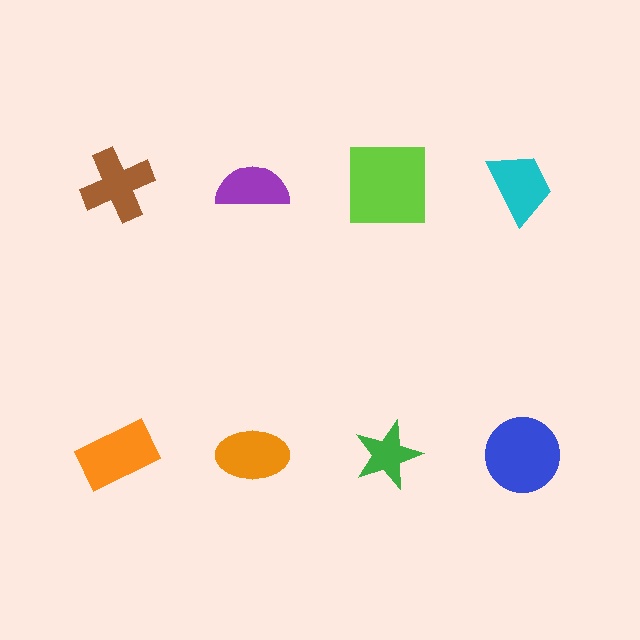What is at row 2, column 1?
An orange rectangle.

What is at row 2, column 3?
A green star.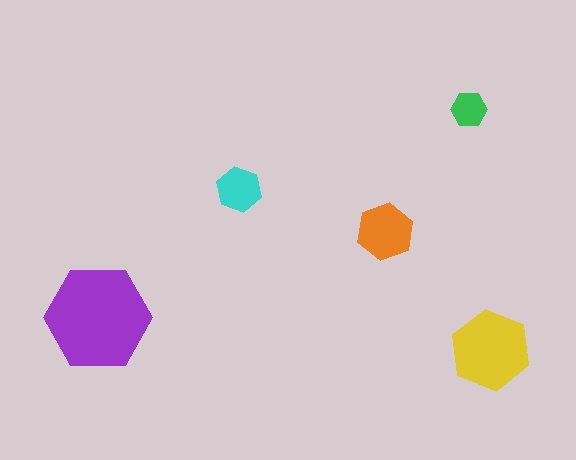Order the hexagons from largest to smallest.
the purple one, the yellow one, the orange one, the cyan one, the green one.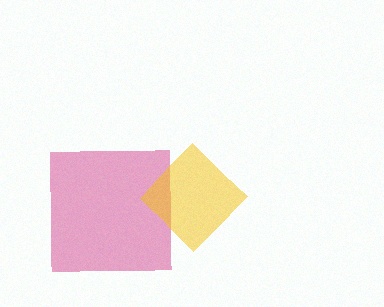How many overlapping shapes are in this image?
There are 2 overlapping shapes in the image.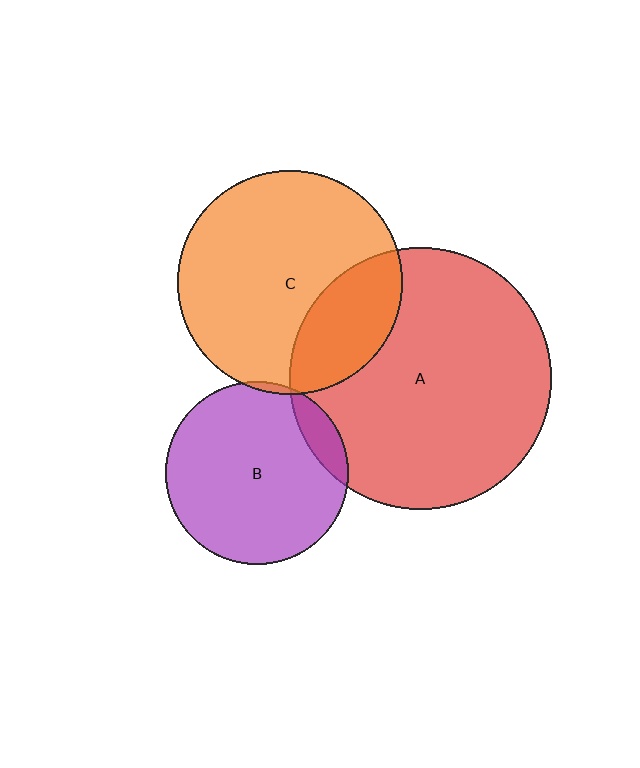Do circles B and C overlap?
Yes.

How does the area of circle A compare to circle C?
Approximately 1.4 times.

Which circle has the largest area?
Circle A (red).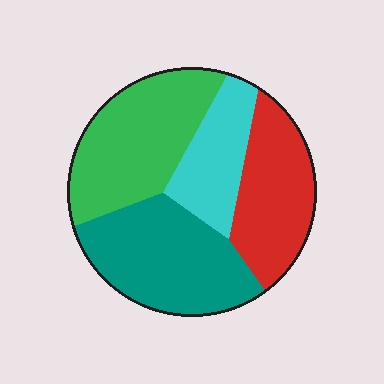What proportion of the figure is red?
Red covers around 25% of the figure.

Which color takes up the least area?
Cyan, at roughly 15%.